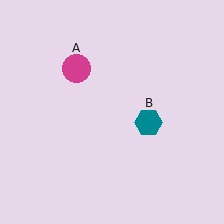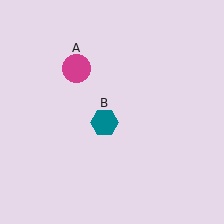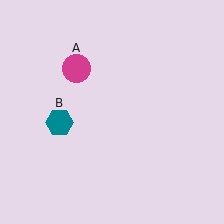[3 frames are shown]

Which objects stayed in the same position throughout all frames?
Magenta circle (object A) remained stationary.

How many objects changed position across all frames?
1 object changed position: teal hexagon (object B).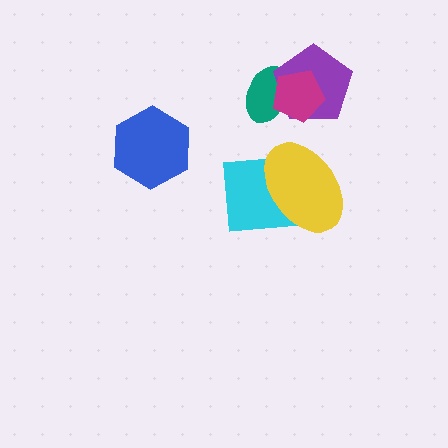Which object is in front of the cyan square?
The yellow ellipse is in front of the cyan square.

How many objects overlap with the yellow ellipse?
1 object overlaps with the yellow ellipse.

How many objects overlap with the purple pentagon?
2 objects overlap with the purple pentagon.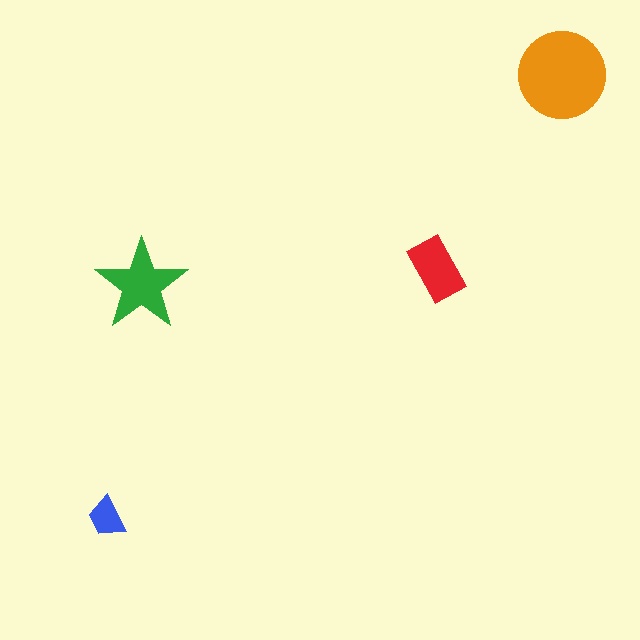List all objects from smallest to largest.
The blue trapezoid, the red rectangle, the green star, the orange circle.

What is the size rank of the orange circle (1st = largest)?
1st.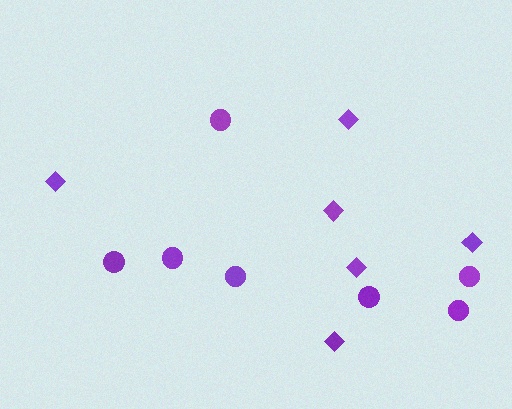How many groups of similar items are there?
There are 2 groups: one group of diamonds (6) and one group of circles (7).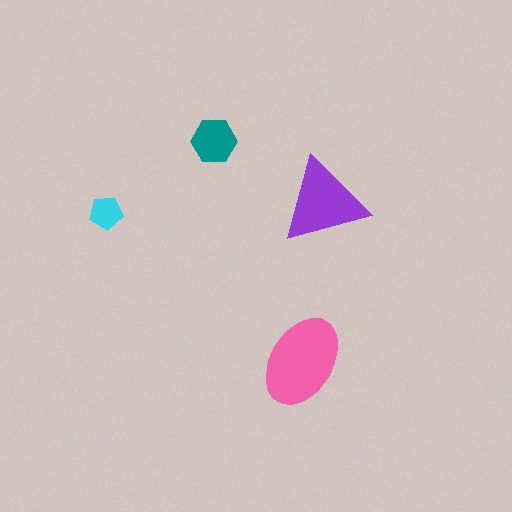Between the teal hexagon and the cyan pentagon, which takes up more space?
The teal hexagon.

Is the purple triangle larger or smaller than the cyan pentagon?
Larger.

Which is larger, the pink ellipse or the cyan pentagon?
The pink ellipse.